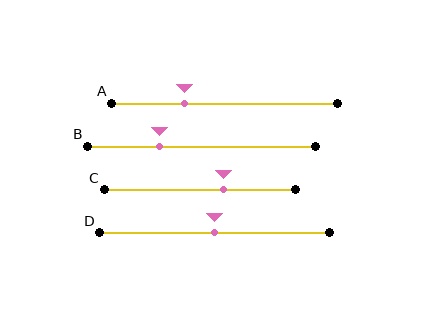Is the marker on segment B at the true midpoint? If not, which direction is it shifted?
No, the marker on segment B is shifted to the left by about 18% of the segment length.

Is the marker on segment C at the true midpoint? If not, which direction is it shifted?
No, the marker on segment C is shifted to the right by about 12% of the segment length.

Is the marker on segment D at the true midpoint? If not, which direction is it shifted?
Yes, the marker on segment D is at the true midpoint.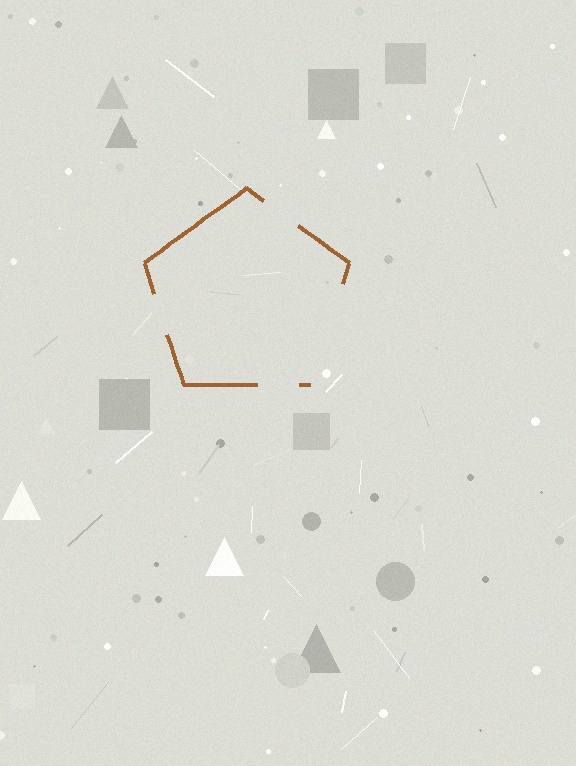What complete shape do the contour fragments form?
The contour fragments form a pentagon.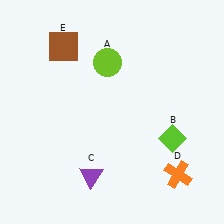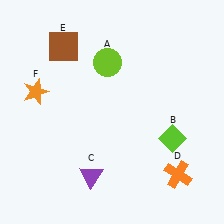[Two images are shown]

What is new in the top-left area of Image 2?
An orange star (F) was added in the top-left area of Image 2.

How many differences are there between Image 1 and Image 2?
There is 1 difference between the two images.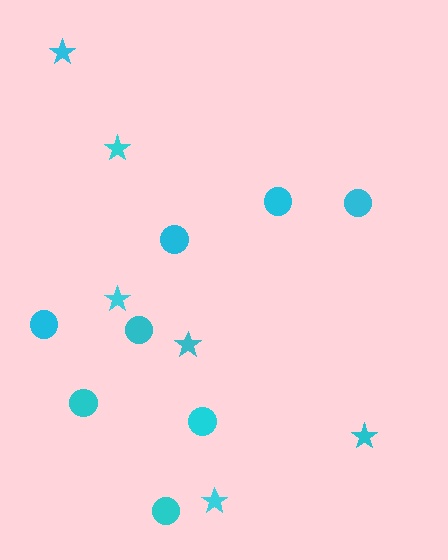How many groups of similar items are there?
There are 2 groups: one group of circles (8) and one group of stars (6).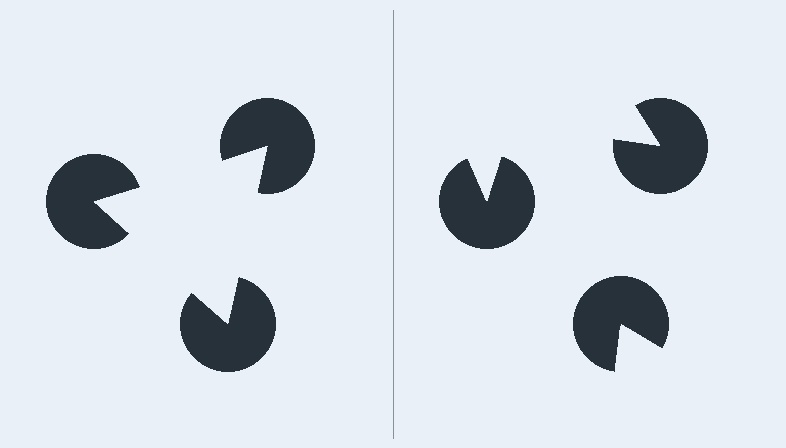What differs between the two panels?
The pac-man discs are positioned identically on both sides; only the wedge orientations differ. On the left they align to a triangle; on the right they are misaligned.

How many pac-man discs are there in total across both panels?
6 — 3 on each side.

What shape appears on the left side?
An illusory triangle.